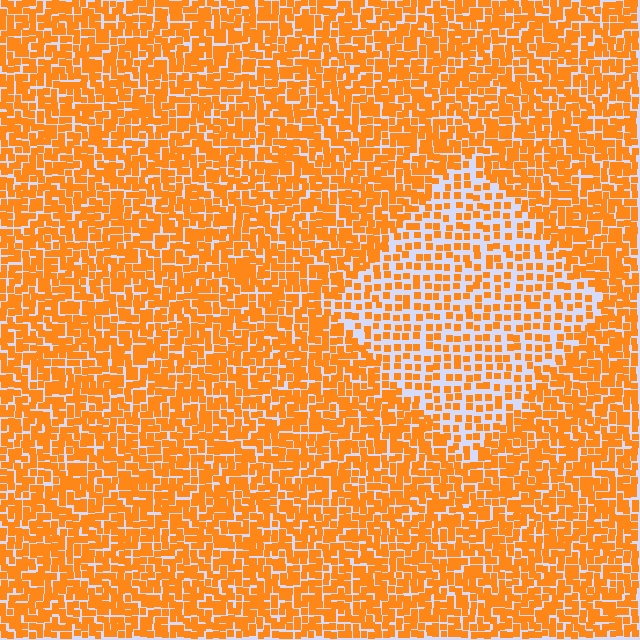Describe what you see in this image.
The image contains small orange elements arranged at two different densities. A diamond-shaped region is visible where the elements are less densely packed than the surrounding area.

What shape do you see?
I see a diamond.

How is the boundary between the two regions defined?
The boundary is defined by a change in element density (approximately 1.9x ratio). All elements are the same color, size, and shape.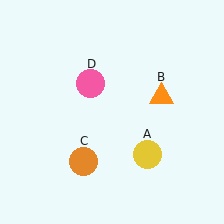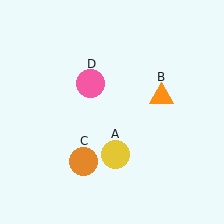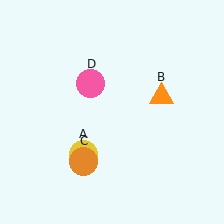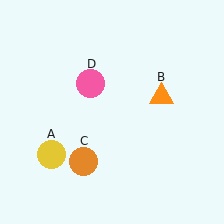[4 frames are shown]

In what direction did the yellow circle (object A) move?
The yellow circle (object A) moved left.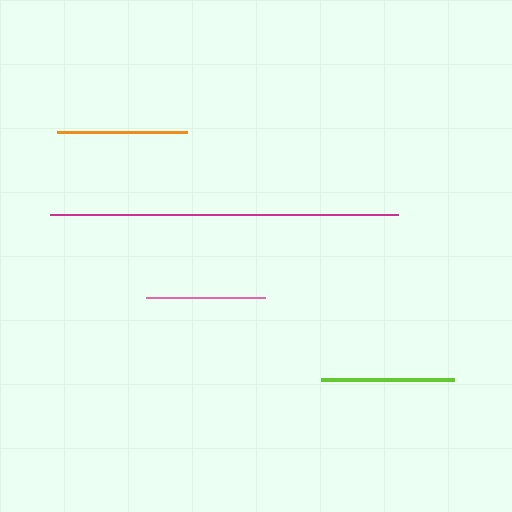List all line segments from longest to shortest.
From longest to shortest: magenta, lime, orange, pink.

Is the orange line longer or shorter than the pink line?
The orange line is longer than the pink line.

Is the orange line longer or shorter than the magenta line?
The magenta line is longer than the orange line.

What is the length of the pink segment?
The pink segment is approximately 119 pixels long.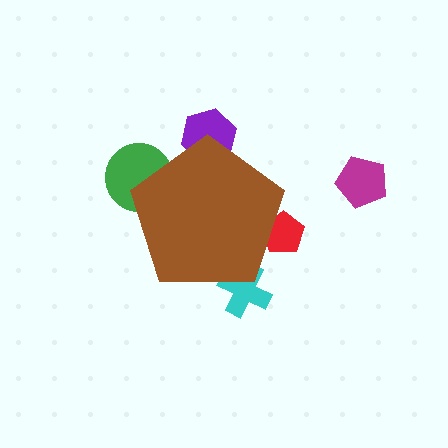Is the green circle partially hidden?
Yes, the green circle is partially hidden behind the brown pentagon.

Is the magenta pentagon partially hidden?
No, the magenta pentagon is fully visible.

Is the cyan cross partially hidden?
Yes, the cyan cross is partially hidden behind the brown pentagon.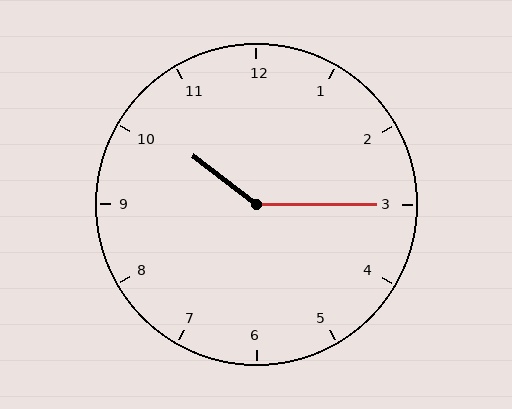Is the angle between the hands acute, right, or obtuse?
It is obtuse.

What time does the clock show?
10:15.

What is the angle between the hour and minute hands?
Approximately 142 degrees.